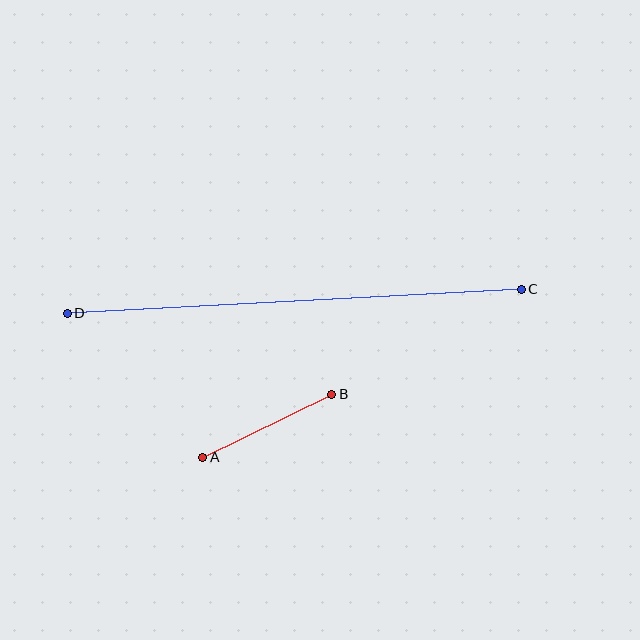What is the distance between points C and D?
The distance is approximately 455 pixels.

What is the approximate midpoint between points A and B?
The midpoint is at approximately (267, 426) pixels.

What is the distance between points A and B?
The distance is approximately 144 pixels.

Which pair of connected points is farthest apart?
Points C and D are farthest apart.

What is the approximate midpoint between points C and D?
The midpoint is at approximately (294, 301) pixels.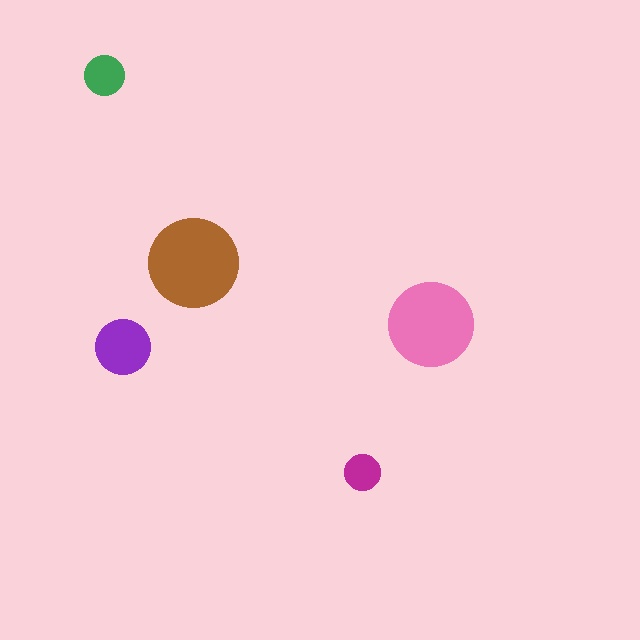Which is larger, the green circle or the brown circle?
The brown one.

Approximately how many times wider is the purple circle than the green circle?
About 1.5 times wider.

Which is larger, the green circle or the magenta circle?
The green one.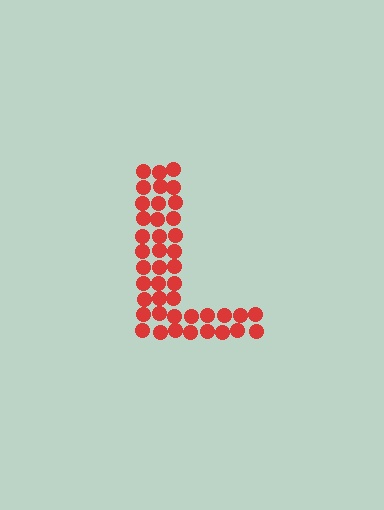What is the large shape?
The large shape is the letter L.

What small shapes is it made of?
It is made of small circles.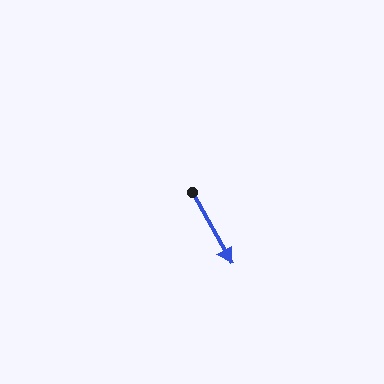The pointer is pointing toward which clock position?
Roughly 5 o'clock.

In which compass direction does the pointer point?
Southeast.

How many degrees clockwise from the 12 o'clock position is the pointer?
Approximately 151 degrees.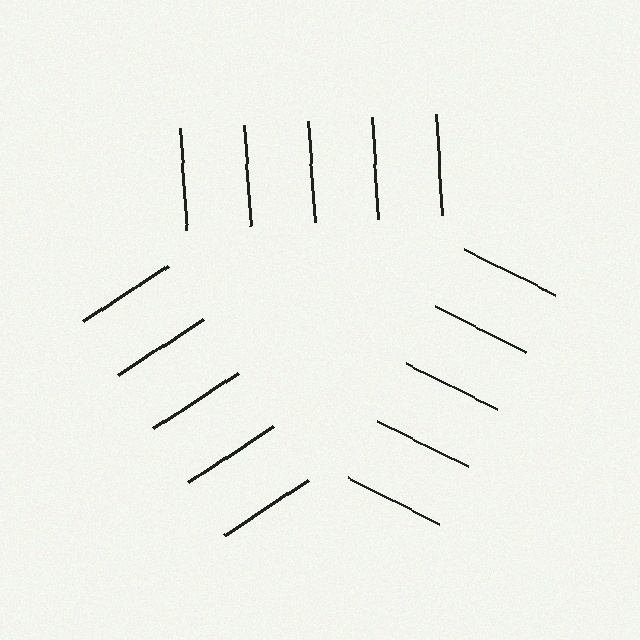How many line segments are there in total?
15 — 5 along each of the 3 edges.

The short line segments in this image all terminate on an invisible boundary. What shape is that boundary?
An illusory triangle — the line segments terminate on its edges but no continuous stroke is drawn.